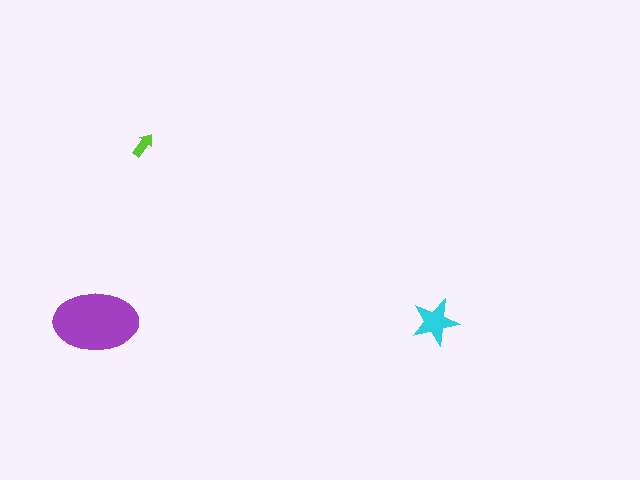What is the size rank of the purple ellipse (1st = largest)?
1st.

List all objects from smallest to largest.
The lime arrow, the cyan star, the purple ellipse.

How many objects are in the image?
There are 3 objects in the image.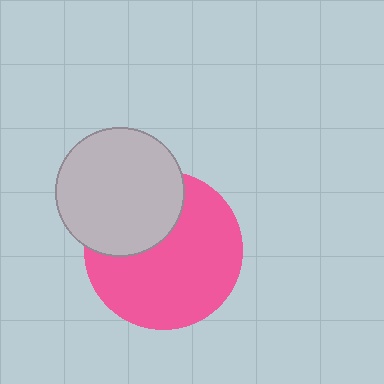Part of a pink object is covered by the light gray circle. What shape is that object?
It is a circle.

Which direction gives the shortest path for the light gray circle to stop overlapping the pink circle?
Moving toward the upper-left gives the shortest separation.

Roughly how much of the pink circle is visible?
Most of it is visible (roughly 68%).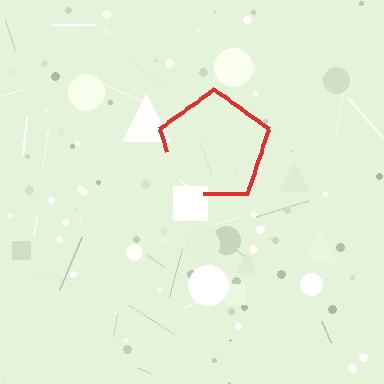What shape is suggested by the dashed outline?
The dashed outline suggests a pentagon.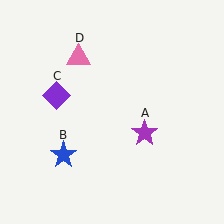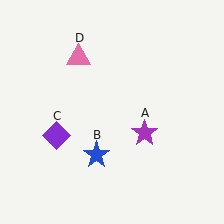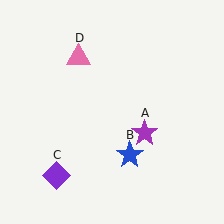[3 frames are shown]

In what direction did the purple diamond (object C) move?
The purple diamond (object C) moved down.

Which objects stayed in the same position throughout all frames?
Purple star (object A) and pink triangle (object D) remained stationary.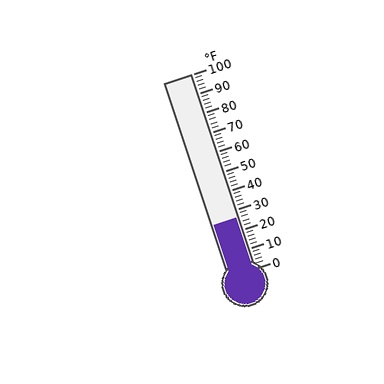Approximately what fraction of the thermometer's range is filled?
The thermometer is filled to approximately 25% of its range.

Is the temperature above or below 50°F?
The temperature is below 50°F.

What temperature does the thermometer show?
The thermometer shows approximately 26°F.